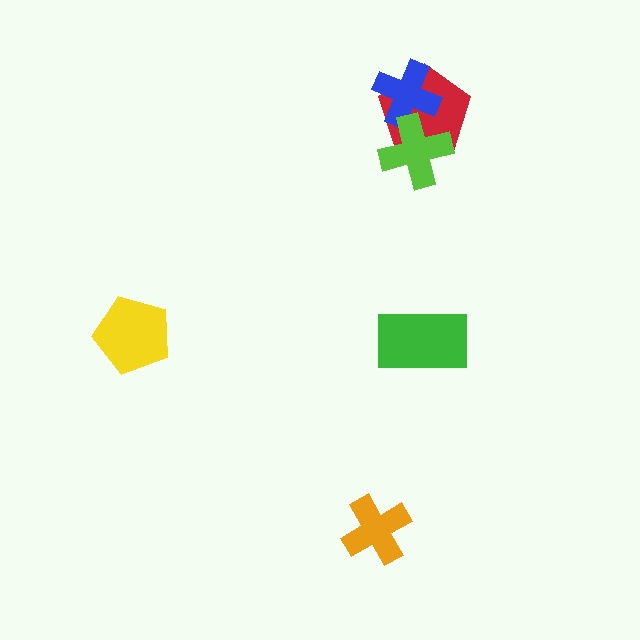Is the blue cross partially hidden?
Yes, it is partially covered by another shape.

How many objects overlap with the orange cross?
0 objects overlap with the orange cross.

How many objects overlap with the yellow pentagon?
0 objects overlap with the yellow pentagon.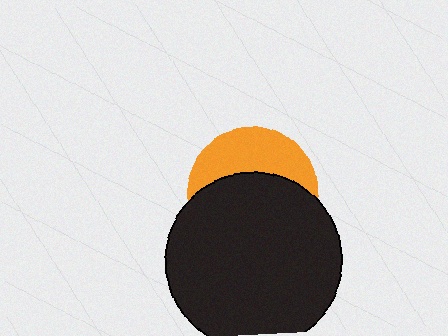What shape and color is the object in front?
The object in front is a black circle.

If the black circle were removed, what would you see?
You would see the complete orange circle.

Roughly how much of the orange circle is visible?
A small part of it is visible (roughly 39%).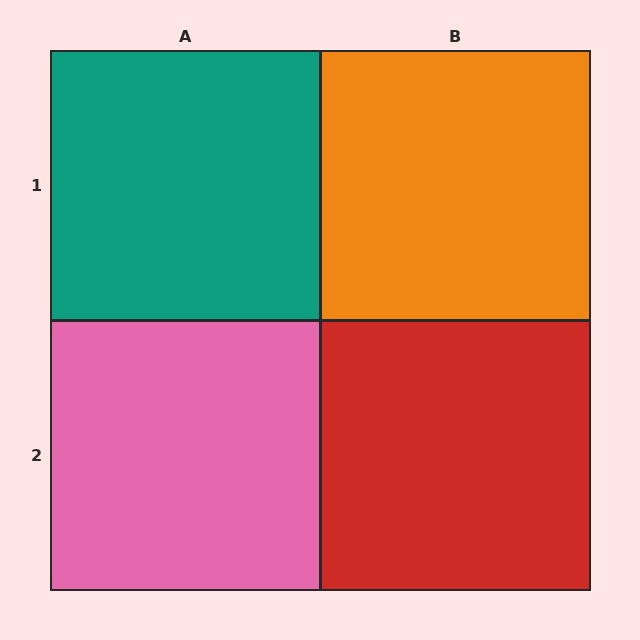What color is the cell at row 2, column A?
Pink.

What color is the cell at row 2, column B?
Red.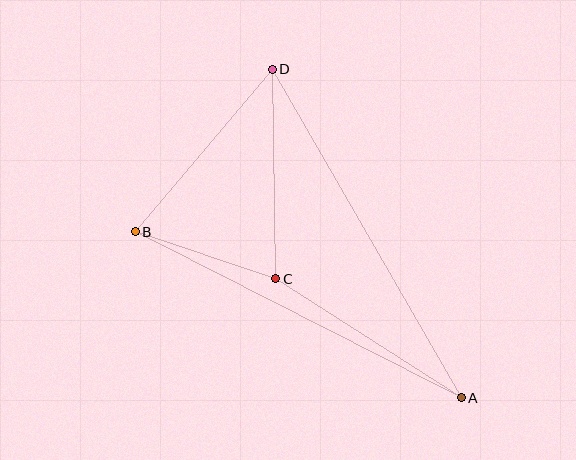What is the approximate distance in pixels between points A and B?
The distance between A and B is approximately 366 pixels.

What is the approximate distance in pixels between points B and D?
The distance between B and D is approximately 213 pixels.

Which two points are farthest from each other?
Points A and D are farthest from each other.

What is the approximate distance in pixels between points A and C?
The distance between A and C is approximately 221 pixels.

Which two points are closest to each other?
Points B and C are closest to each other.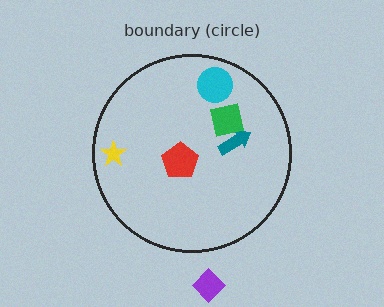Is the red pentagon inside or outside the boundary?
Inside.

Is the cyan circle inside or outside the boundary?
Inside.